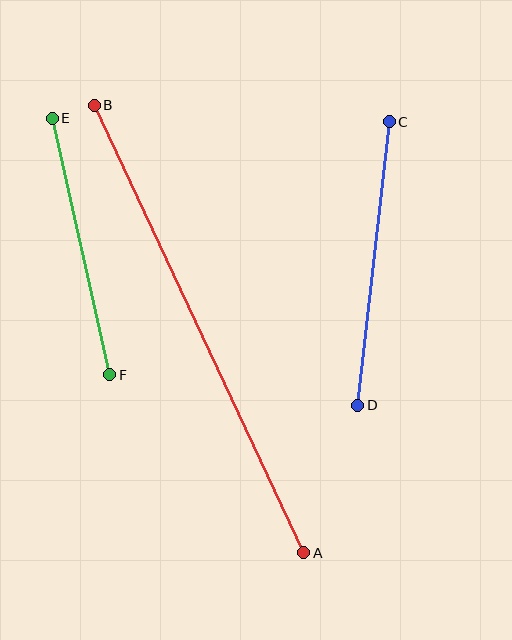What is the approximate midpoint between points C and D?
The midpoint is at approximately (374, 264) pixels.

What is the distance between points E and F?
The distance is approximately 263 pixels.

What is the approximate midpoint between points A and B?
The midpoint is at approximately (199, 329) pixels.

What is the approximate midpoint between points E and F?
The midpoint is at approximately (81, 246) pixels.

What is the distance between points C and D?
The distance is approximately 285 pixels.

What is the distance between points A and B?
The distance is approximately 494 pixels.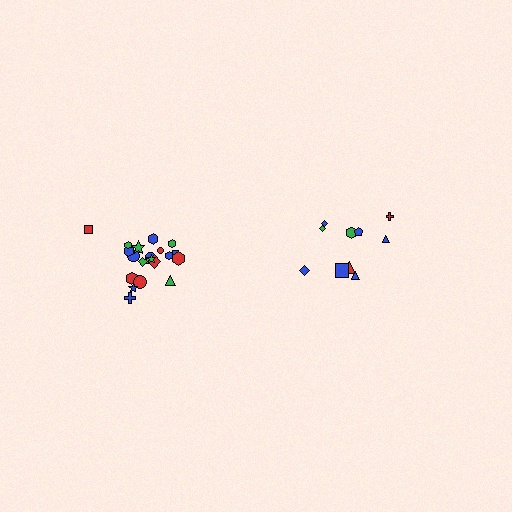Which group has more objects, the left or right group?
The left group.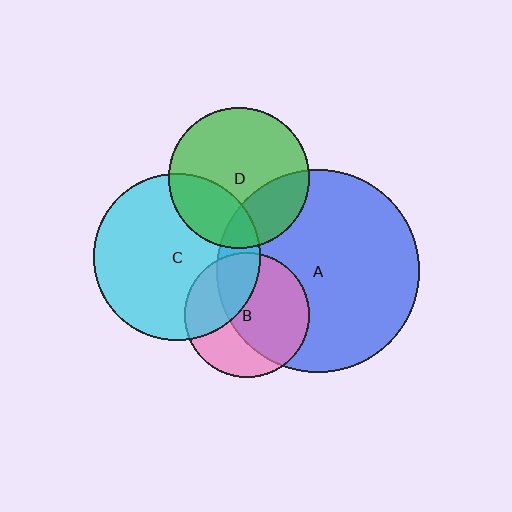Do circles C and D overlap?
Yes.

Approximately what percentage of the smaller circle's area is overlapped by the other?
Approximately 30%.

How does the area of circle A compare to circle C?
Approximately 1.5 times.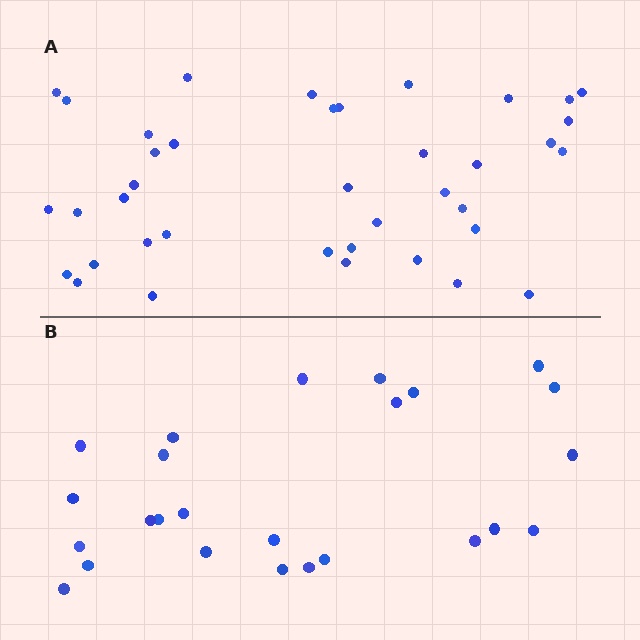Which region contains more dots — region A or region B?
Region A (the top region) has more dots.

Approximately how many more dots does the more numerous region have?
Region A has approximately 15 more dots than region B.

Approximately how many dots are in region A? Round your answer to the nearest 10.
About 40 dots. (The exact count is 39, which rounds to 40.)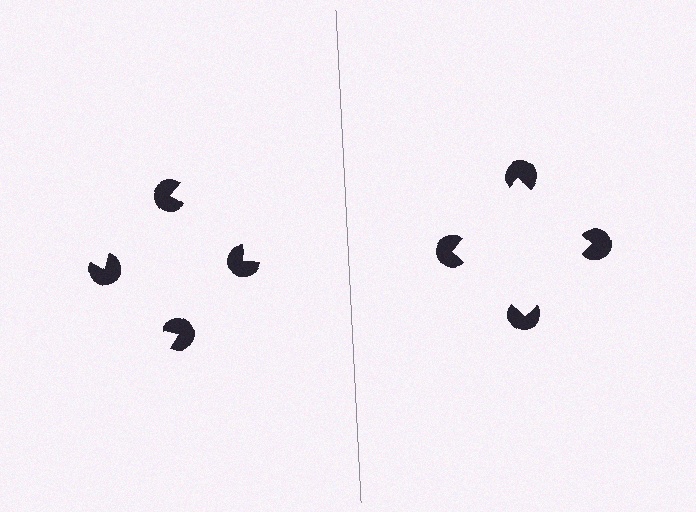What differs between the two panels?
The pac-man discs are positioned identically on both sides; only the wedge orientations differ. On the right they align to a square; on the left they are misaligned.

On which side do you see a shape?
An illusory square appears on the right side. On the left side the wedge cuts are rotated, so no coherent shape forms.